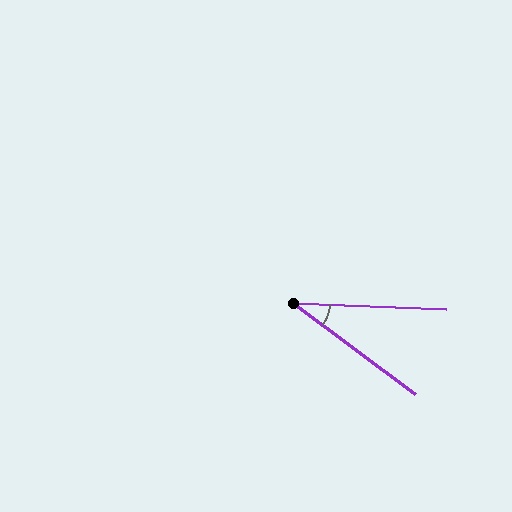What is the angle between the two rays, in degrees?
Approximately 35 degrees.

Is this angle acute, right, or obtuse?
It is acute.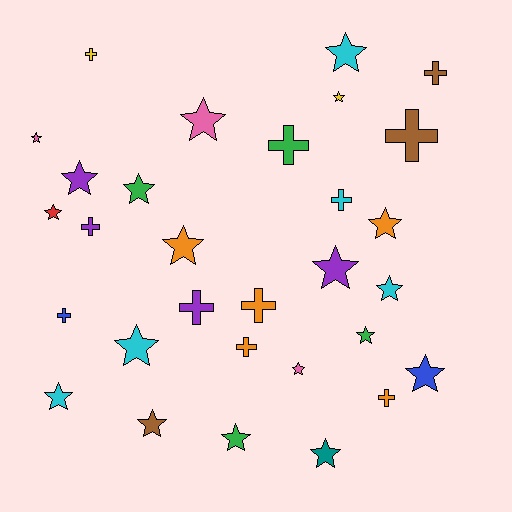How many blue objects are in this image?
There are 2 blue objects.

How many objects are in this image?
There are 30 objects.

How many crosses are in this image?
There are 11 crosses.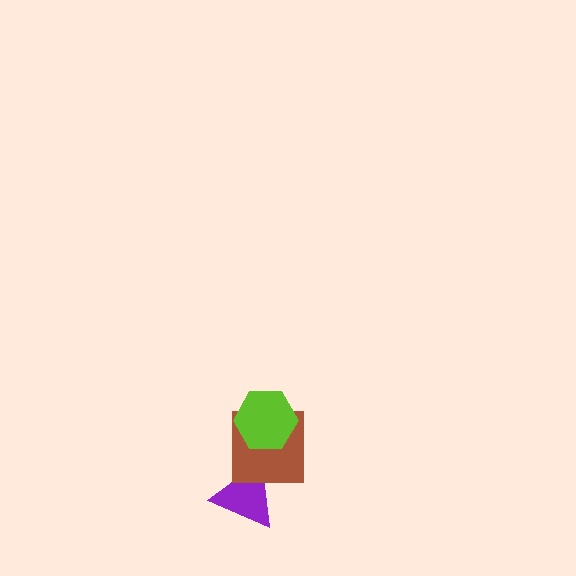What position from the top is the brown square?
The brown square is 2nd from the top.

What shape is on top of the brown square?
The lime hexagon is on top of the brown square.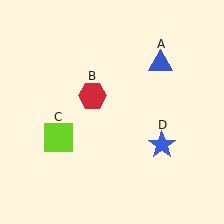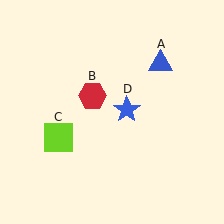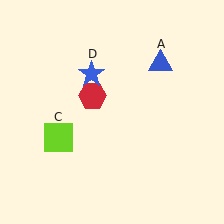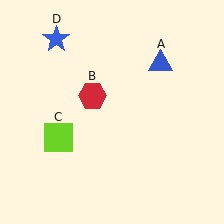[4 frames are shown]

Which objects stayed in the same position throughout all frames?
Blue triangle (object A) and red hexagon (object B) and lime square (object C) remained stationary.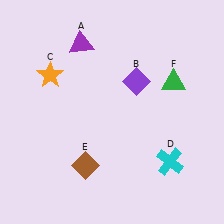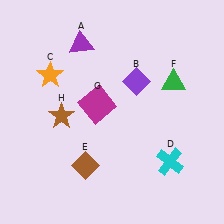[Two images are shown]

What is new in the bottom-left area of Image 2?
A brown star (H) was added in the bottom-left area of Image 2.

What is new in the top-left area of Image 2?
A magenta square (G) was added in the top-left area of Image 2.